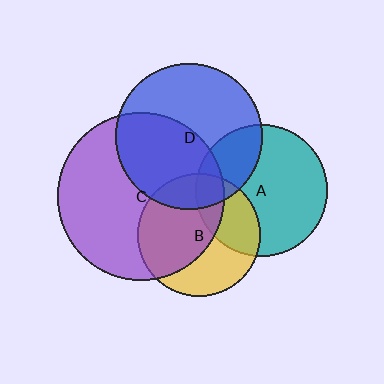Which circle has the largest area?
Circle C (purple).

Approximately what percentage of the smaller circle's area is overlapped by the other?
Approximately 20%.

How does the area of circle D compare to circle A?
Approximately 1.2 times.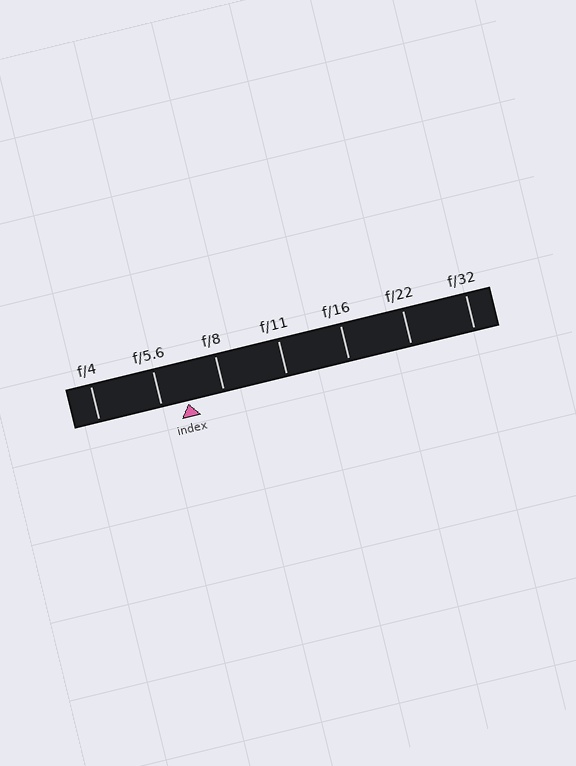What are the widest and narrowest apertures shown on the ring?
The widest aperture shown is f/4 and the narrowest is f/32.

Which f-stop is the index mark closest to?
The index mark is closest to f/5.6.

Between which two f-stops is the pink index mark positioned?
The index mark is between f/5.6 and f/8.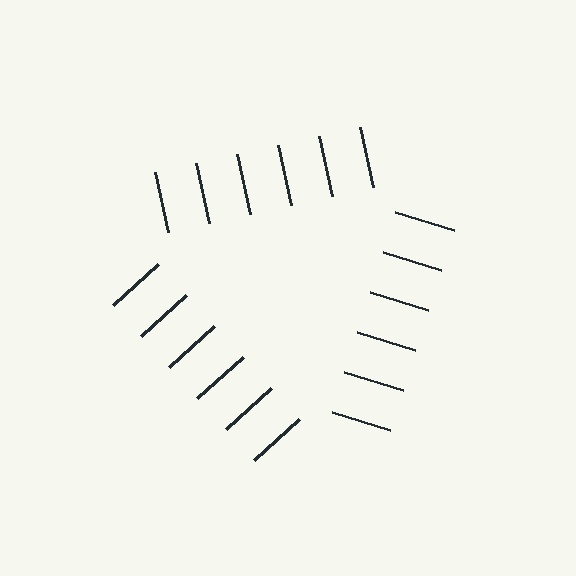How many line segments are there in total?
18 — 6 along each of the 3 edges.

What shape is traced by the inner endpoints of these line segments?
An illusory triangle — the line segments terminate on its edges but no continuous stroke is drawn.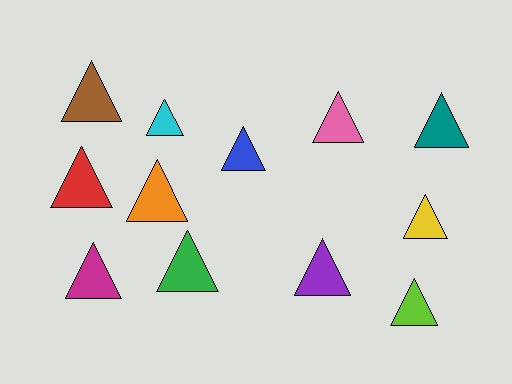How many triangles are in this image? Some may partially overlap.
There are 12 triangles.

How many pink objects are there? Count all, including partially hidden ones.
There is 1 pink object.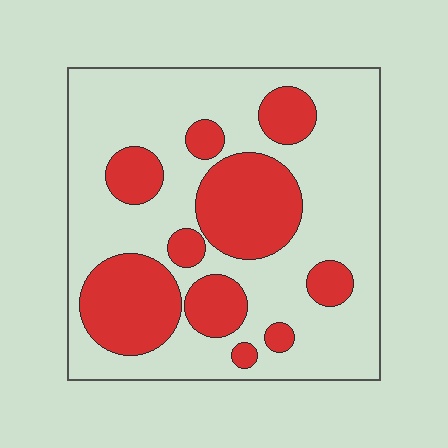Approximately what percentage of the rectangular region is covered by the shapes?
Approximately 30%.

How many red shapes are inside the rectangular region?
10.